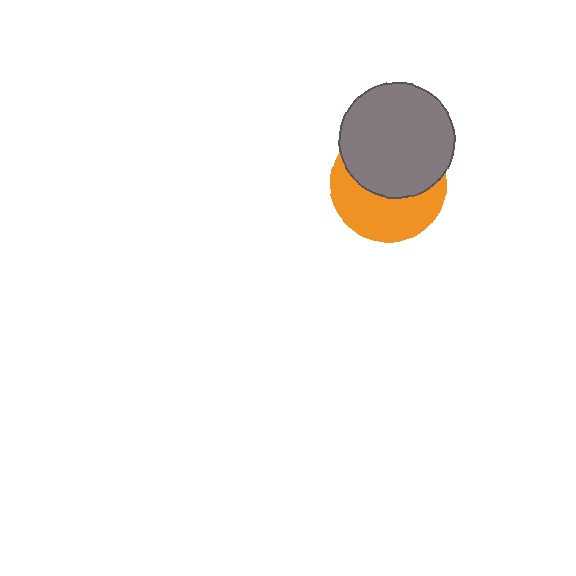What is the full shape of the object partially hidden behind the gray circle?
The partially hidden object is an orange circle.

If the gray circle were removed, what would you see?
You would see the complete orange circle.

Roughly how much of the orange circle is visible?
About half of it is visible (roughly 47%).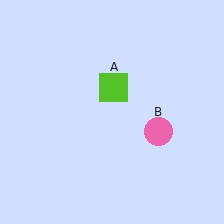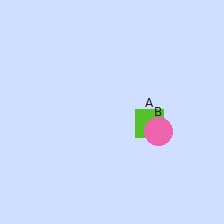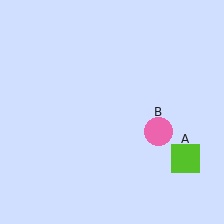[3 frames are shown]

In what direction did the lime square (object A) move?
The lime square (object A) moved down and to the right.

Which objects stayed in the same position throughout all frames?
Pink circle (object B) remained stationary.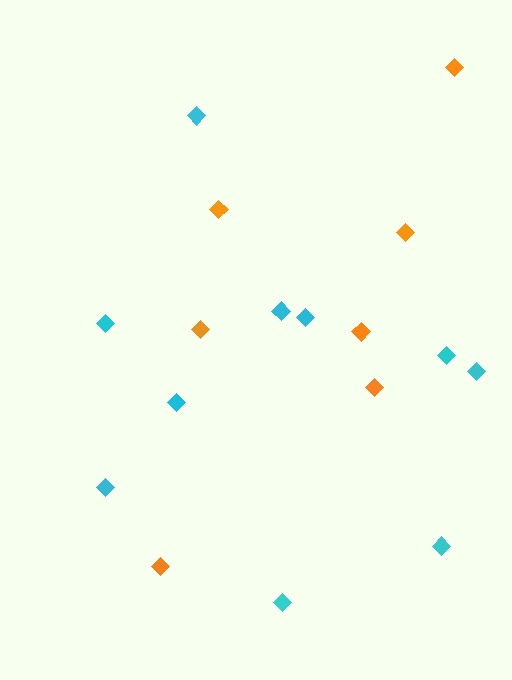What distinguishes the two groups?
There are 2 groups: one group of orange diamonds (7) and one group of cyan diamonds (10).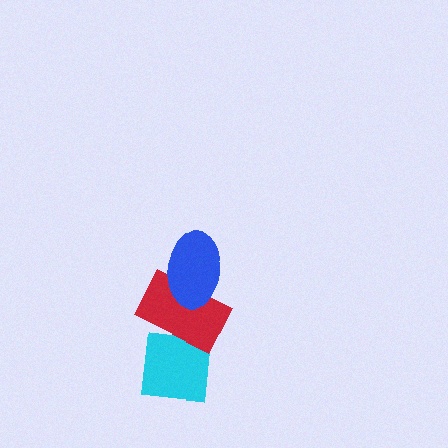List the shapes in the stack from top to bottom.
From top to bottom: the blue ellipse, the red rectangle, the cyan square.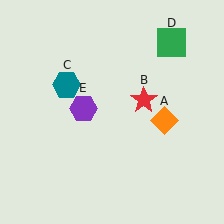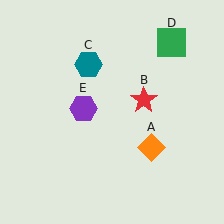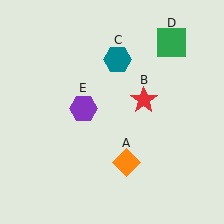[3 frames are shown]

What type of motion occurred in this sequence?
The orange diamond (object A), teal hexagon (object C) rotated clockwise around the center of the scene.